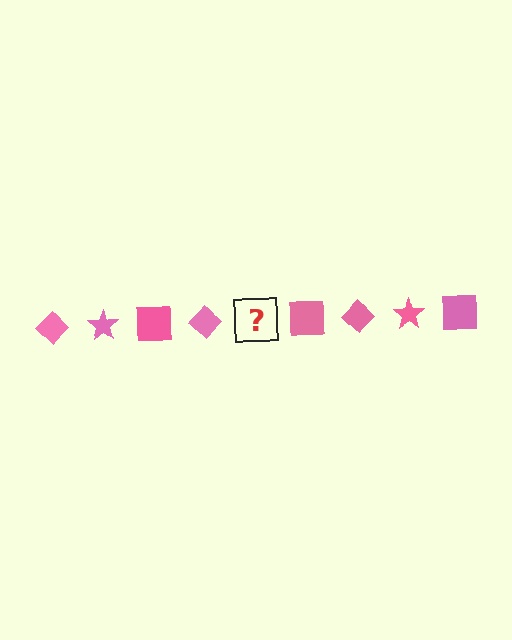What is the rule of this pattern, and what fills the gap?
The rule is that the pattern cycles through diamond, star, square shapes in pink. The gap should be filled with a pink star.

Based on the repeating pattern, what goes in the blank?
The blank should be a pink star.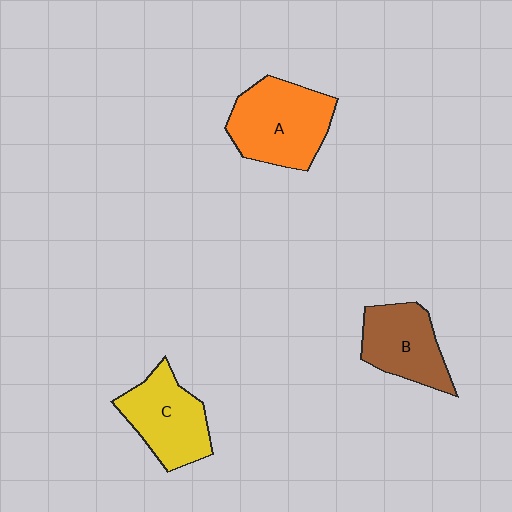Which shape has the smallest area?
Shape B (brown).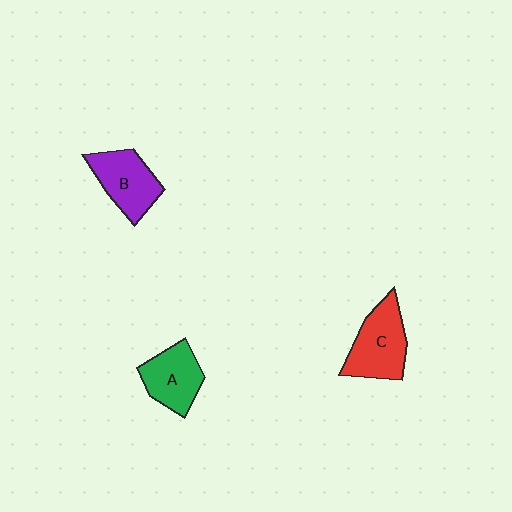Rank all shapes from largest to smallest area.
From largest to smallest: C (red), B (purple), A (green).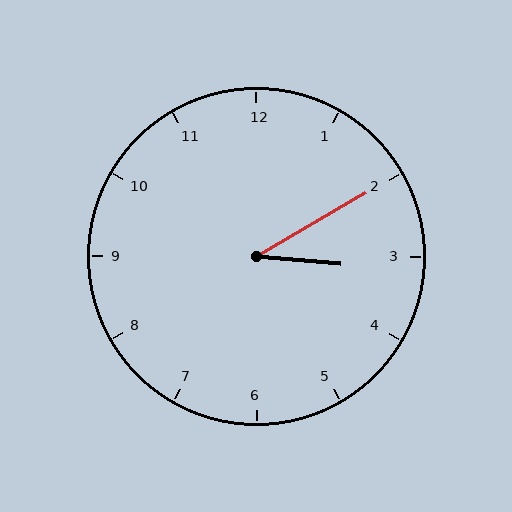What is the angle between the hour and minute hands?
Approximately 35 degrees.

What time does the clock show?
3:10.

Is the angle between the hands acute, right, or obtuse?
It is acute.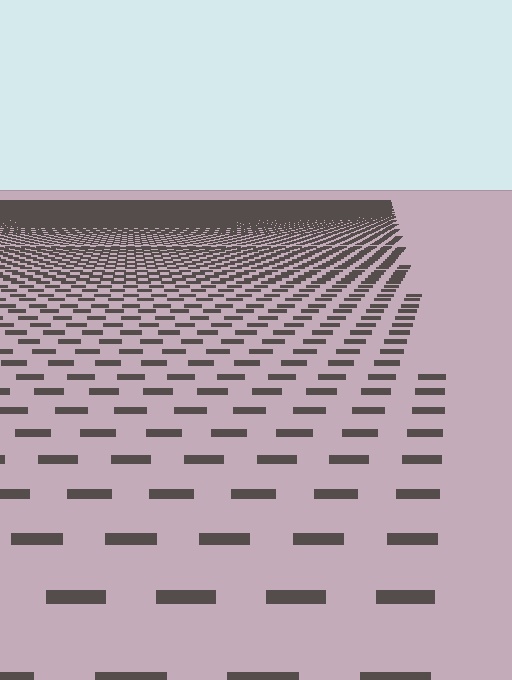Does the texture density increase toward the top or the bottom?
Density increases toward the top.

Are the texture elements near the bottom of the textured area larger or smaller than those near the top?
Larger. Near the bottom, elements are closer to the viewer and appear at a bigger on-screen size.